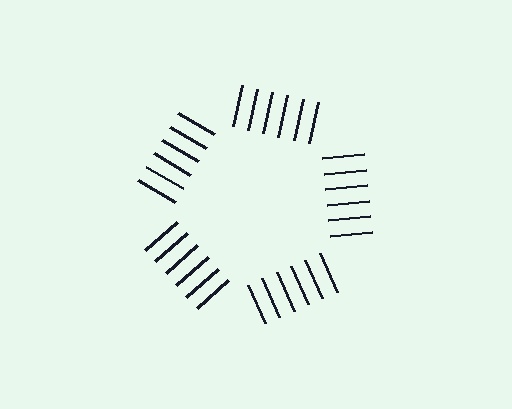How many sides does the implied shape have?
5 sides — the line-ends trace a pentagon.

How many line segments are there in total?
30 — 6 along each of the 5 edges.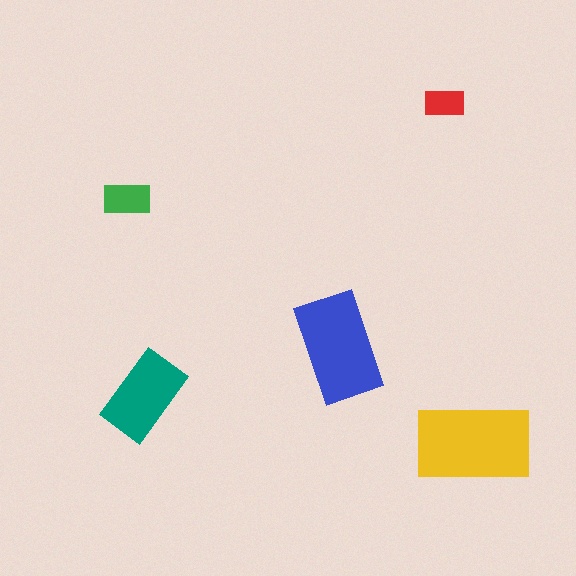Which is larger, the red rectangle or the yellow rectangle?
The yellow one.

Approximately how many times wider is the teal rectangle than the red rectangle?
About 2 times wider.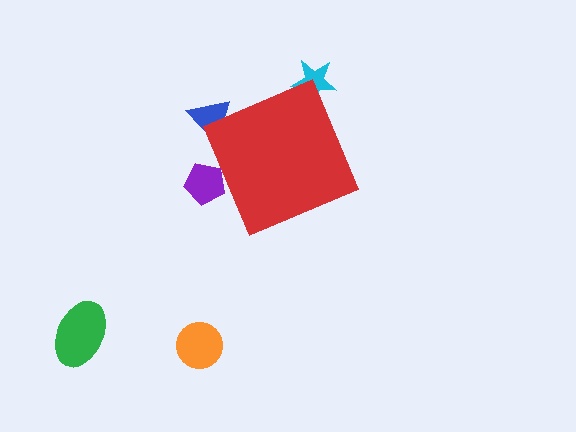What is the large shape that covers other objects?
A red diamond.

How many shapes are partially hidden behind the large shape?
3 shapes are partially hidden.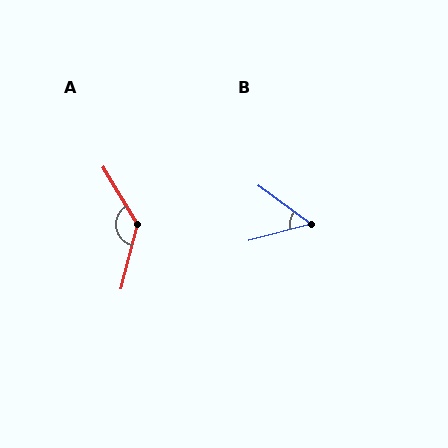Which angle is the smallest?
B, at approximately 51 degrees.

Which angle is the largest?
A, at approximately 134 degrees.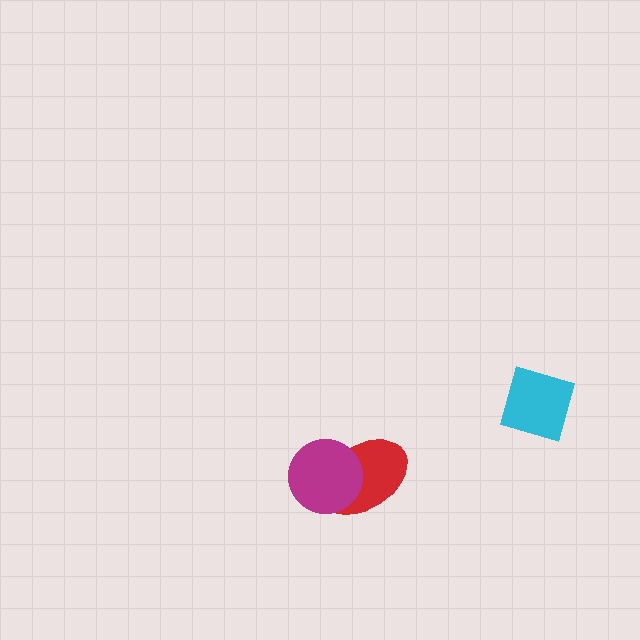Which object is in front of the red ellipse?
The magenta circle is in front of the red ellipse.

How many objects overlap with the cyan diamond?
0 objects overlap with the cyan diamond.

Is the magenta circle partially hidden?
No, no other shape covers it.